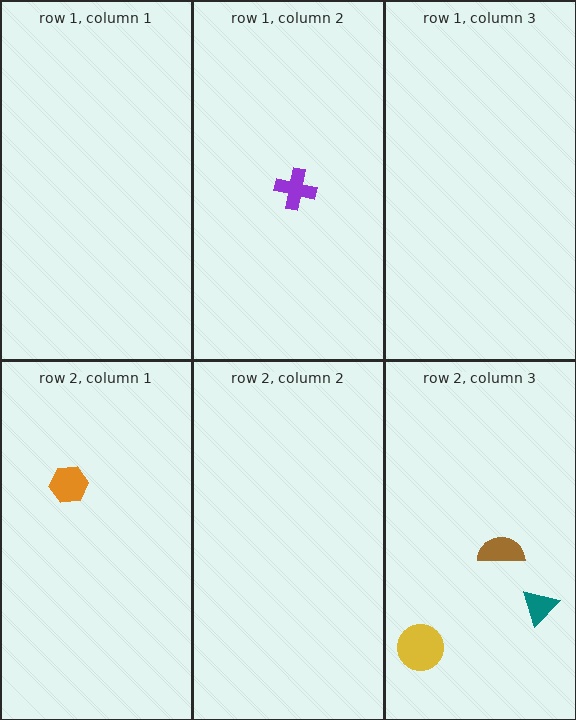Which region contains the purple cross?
The row 1, column 2 region.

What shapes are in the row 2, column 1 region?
The orange hexagon.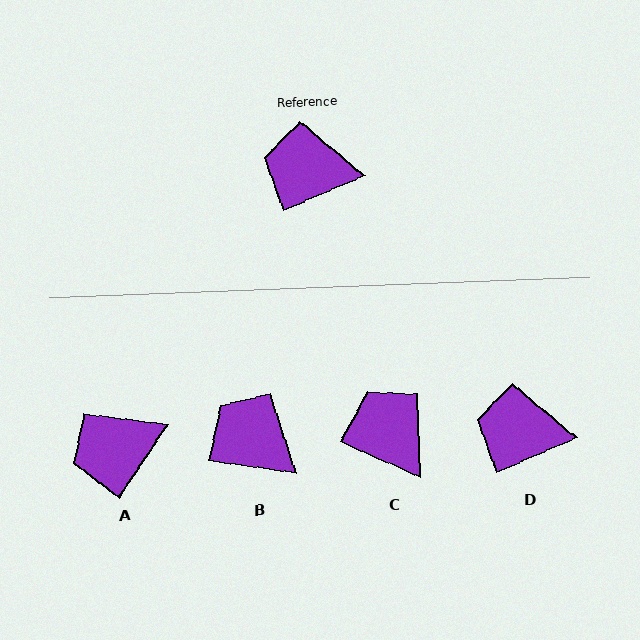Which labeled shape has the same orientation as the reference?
D.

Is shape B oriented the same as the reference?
No, it is off by about 32 degrees.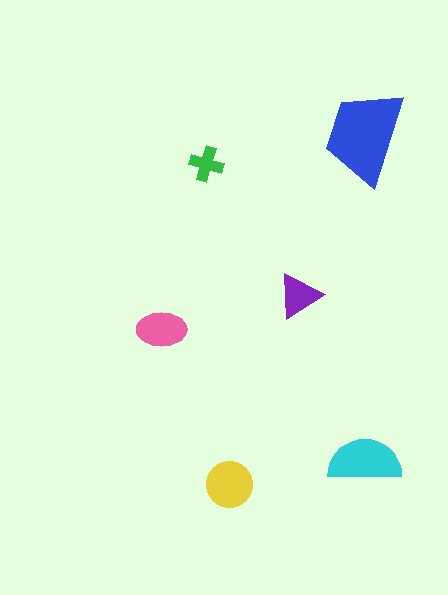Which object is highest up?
The blue trapezoid is topmost.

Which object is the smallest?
The green cross.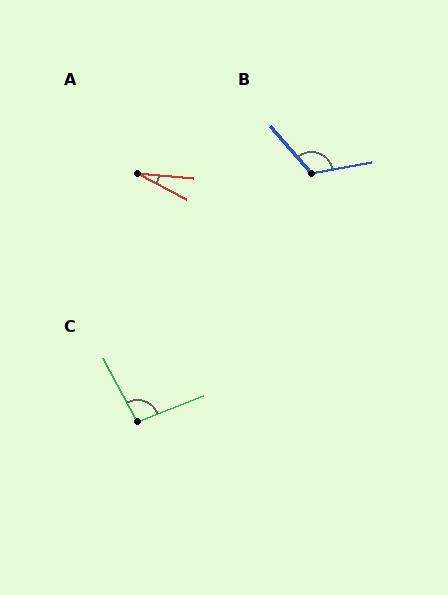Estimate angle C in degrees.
Approximately 97 degrees.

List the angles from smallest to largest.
A (23°), C (97°), B (120°).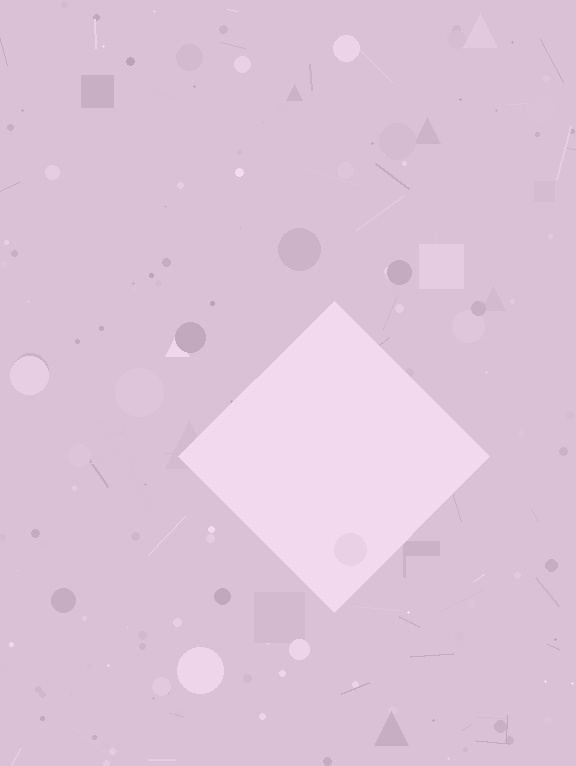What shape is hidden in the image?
A diamond is hidden in the image.